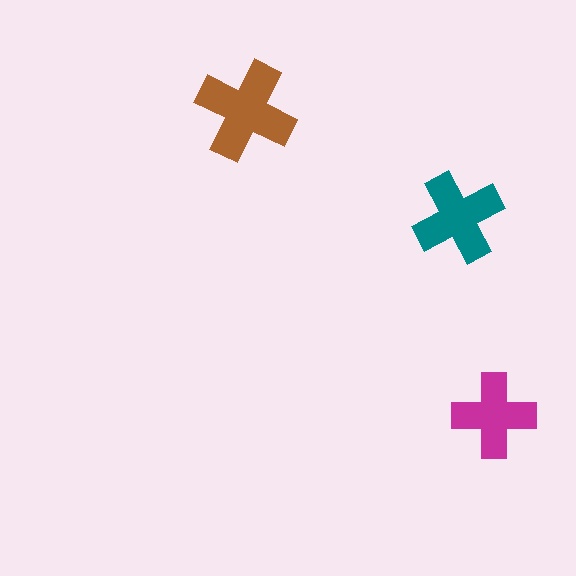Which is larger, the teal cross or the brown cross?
The brown one.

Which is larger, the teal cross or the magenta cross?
The teal one.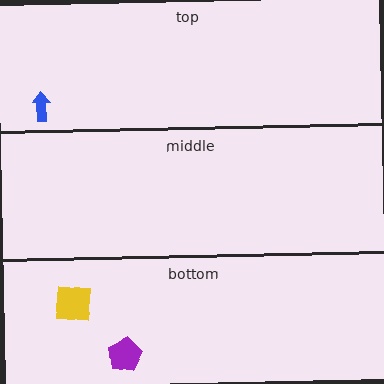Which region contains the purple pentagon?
The bottom region.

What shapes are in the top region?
The blue arrow.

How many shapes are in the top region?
1.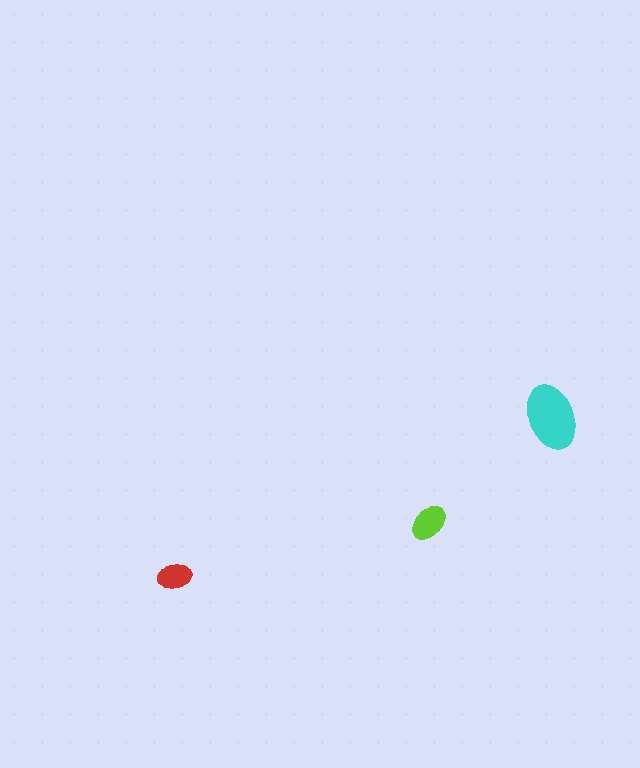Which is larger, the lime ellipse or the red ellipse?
The lime one.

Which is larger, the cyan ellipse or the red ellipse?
The cyan one.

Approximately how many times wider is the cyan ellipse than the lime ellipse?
About 1.5 times wider.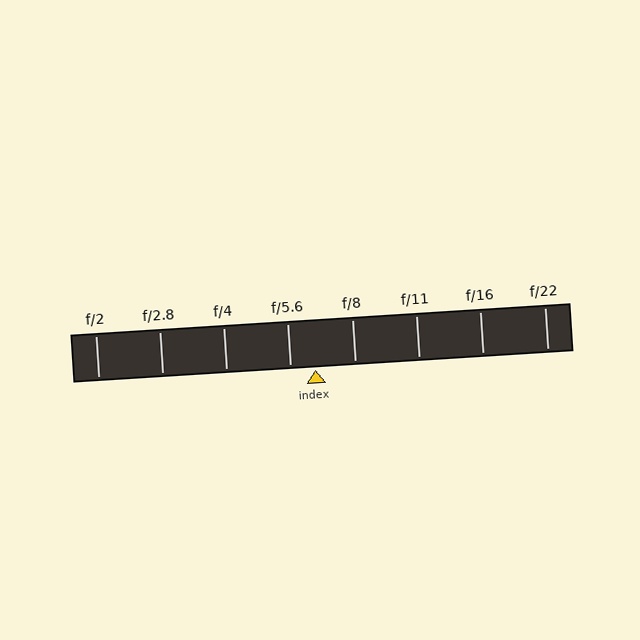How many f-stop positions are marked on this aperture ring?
There are 8 f-stop positions marked.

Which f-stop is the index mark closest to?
The index mark is closest to f/5.6.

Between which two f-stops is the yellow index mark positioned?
The index mark is between f/5.6 and f/8.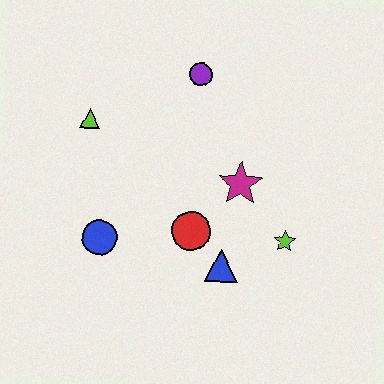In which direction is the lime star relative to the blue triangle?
The lime star is to the right of the blue triangle.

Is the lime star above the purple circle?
No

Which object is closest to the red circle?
The blue triangle is closest to the red circle.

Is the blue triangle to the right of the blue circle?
Yes